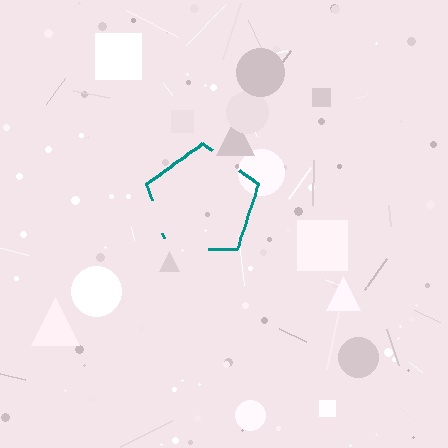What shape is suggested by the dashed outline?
The dashed outline suggests a pentagon.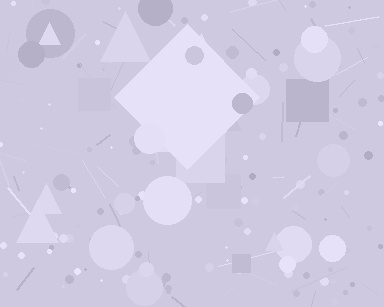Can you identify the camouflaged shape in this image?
The camouflaged shape is a diamond.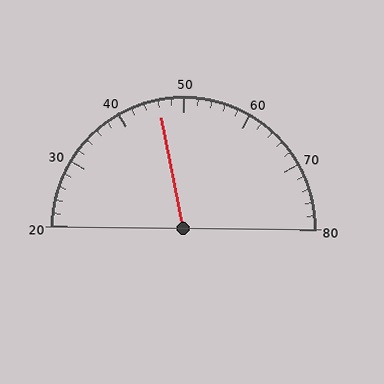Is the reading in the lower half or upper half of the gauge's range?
The reading is in the lower half of the range (20 to 80).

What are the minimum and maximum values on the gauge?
The gauge ranges from 20 to 80.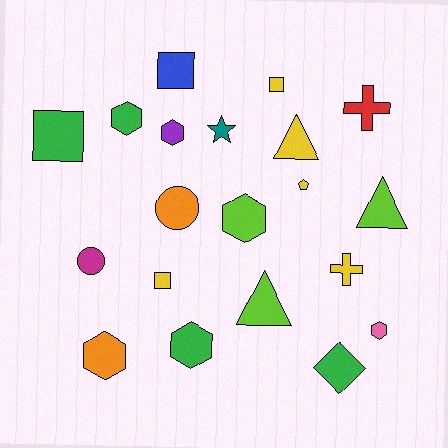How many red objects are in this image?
There is 1 red object.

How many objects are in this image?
There are 20 objects.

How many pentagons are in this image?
There is 1 pentagon.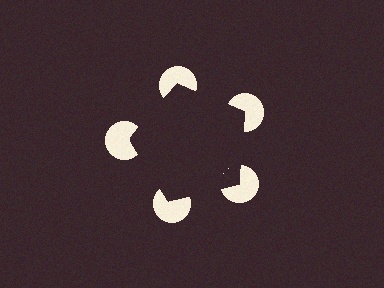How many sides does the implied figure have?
5 sides.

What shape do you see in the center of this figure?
An illusory pentagon — its edges are inferred from the aligned wedge cuts in the pac-man discs, not physically drawn.